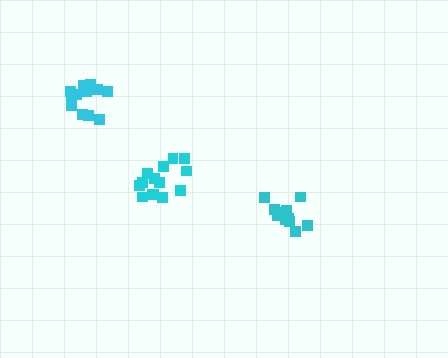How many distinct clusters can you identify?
There are 3 distinct clusters.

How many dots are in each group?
Group 1: 14 dots, Group 2: 13 dots, Group 3: 14 dots (41 total).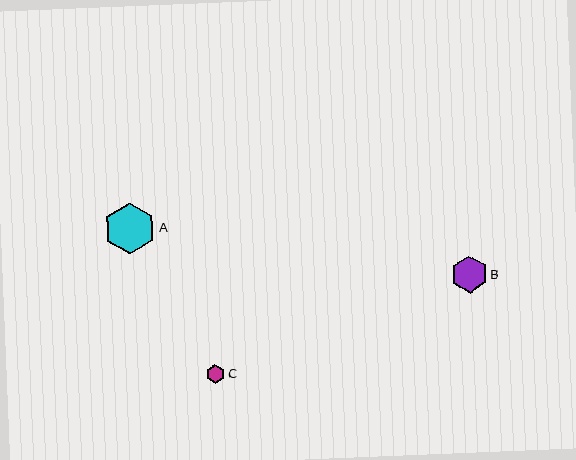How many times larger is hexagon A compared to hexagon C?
Hexagon A is approximately 2.8 times the size of hexagon C.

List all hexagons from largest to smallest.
From largest to smallest: A, B, C.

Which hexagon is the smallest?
Hexagon C is the smallest with a size of approximately 18 pixels.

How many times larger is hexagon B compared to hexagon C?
Hexagon B is approximately 2.0 times the size of hexagon C.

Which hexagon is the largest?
Hexagon A is the largest with a size of approximately 51 pixels.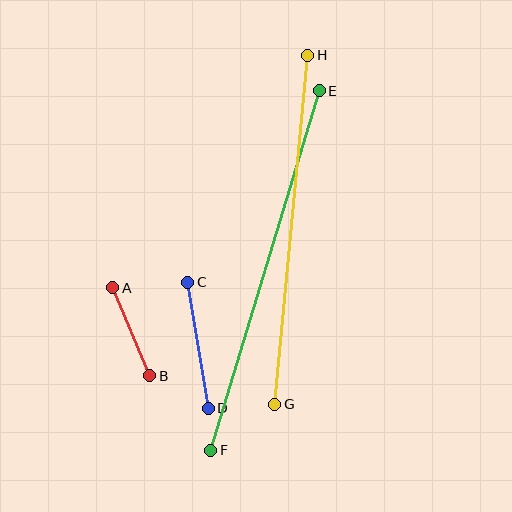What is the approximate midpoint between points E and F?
The midpoint is at approximately (265, 271) pixels.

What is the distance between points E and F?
The distance is approximately 376 pixels.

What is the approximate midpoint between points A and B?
The midpoint is at approximately (131, 332) pixels.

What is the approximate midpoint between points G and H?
The midpoint is at approximately (291, 230) pixels.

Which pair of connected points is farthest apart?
Points E and F are farthest apart.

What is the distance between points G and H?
The distance is approximately 351 pixels.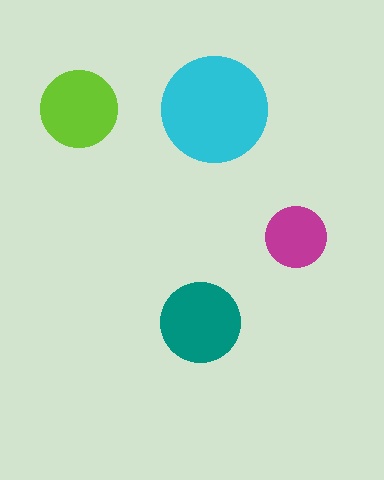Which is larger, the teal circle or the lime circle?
The teal one.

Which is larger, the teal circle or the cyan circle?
The cyan one.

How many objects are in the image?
There are 4 objects in the image.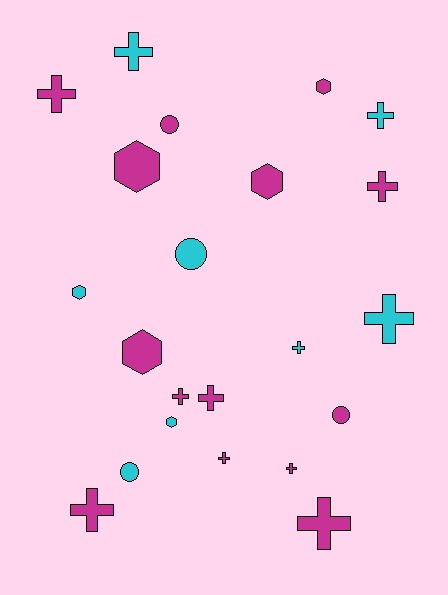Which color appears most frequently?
Magenta, with 14 objects.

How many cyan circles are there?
There are 2 cyan circles.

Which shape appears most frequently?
Cross, with 12 objects.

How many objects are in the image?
There are 22 objects.